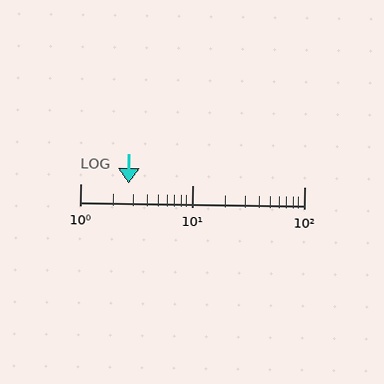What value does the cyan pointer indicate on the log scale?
The pointer indicates approximately 2.7.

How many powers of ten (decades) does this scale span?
The scale spans 2 decades, from 1 to 100.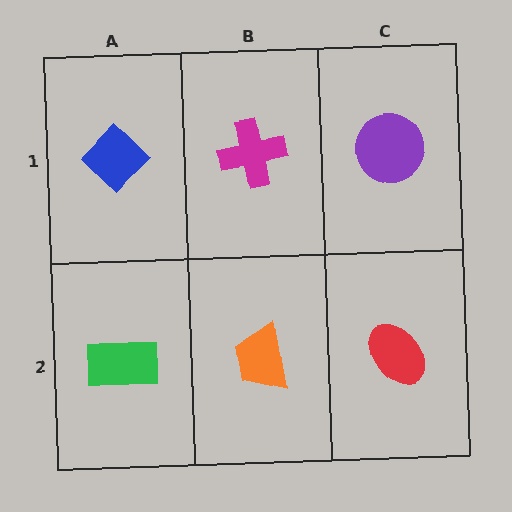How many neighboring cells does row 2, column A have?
2.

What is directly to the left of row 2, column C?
An orange trapezoid.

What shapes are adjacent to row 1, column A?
A green rectangle (row 2, column A), a magenta cross (row 1, column B).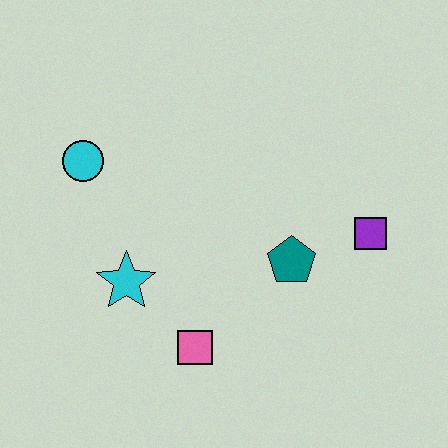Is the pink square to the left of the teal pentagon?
Yes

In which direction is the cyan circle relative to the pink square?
The cyan circle is above the pink square.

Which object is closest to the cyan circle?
The cyan star is closest to the cyan circle.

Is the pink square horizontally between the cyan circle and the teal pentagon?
Yes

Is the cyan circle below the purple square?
No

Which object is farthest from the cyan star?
The purple square is farthest from the cyan star.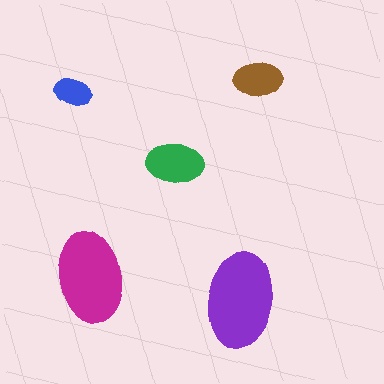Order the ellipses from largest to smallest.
the purple one, the magenta one, the green one, the brown one, the blue one.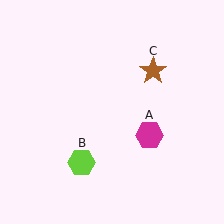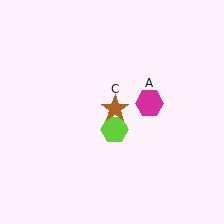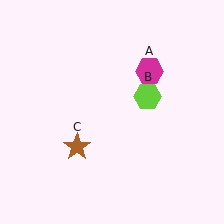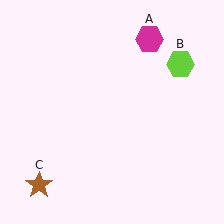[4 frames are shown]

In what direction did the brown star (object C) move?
The brown star (object C) moved down and to the left.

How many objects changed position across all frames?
3 objects changed position: magenta hexagon (object A), lime hexagon (object B), brown star (object C).